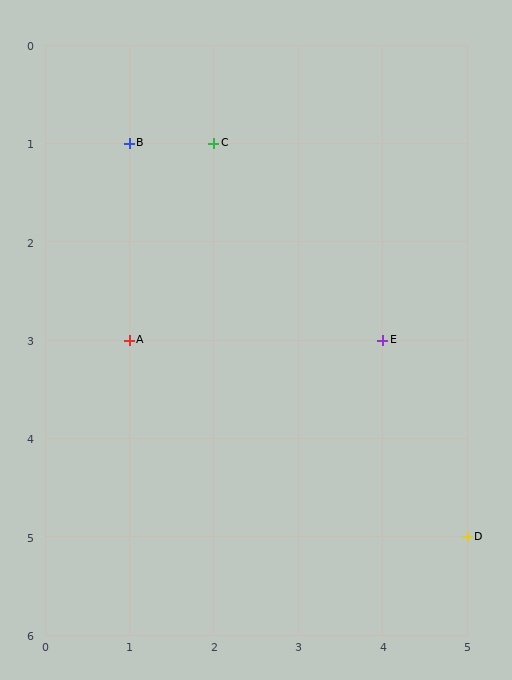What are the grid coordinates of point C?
Point C is at grid coordinates (2, 1).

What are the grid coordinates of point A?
Point A is at grid coordinates (1, 3).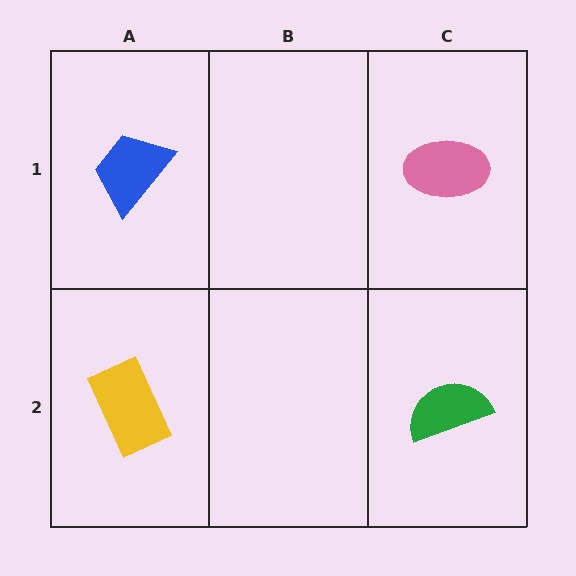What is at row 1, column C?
A pink ellipse.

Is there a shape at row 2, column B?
No, that cell is empty.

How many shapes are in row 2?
2 shapes.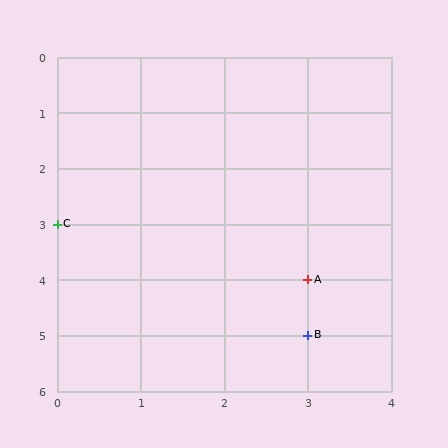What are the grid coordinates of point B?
Point B is at grid coordinates (3, 5).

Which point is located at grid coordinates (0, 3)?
Point C is at (0, 3).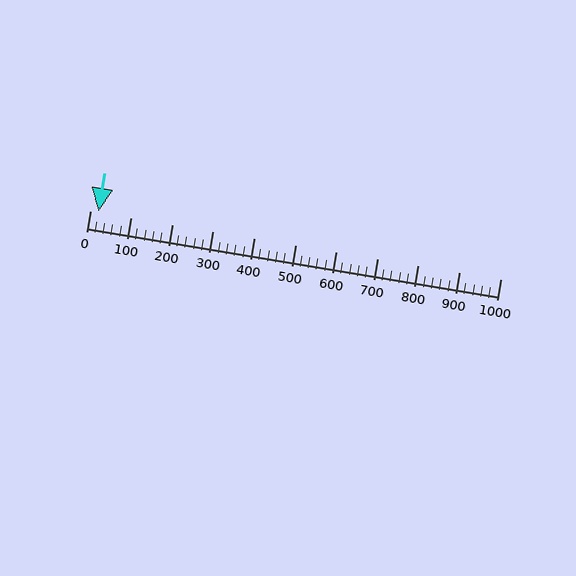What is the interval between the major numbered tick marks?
The major tick marks are spaced 100 units apart.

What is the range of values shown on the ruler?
The ruler shows values from 0 to 1000.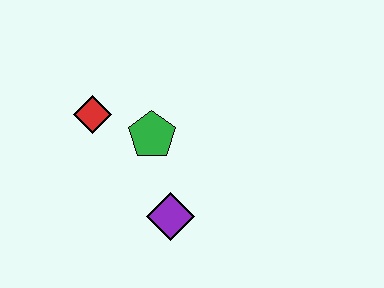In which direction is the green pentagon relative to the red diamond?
The green pentagon is to the right of the red diamond.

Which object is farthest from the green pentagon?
The purple diamond is farthest from the green pentagon.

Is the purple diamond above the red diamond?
No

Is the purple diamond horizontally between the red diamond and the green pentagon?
No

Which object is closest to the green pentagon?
The red diamond is closest to the green pentagon.